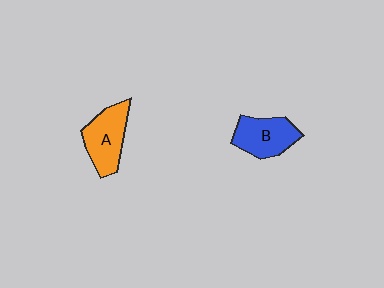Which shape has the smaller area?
Shape B (blue).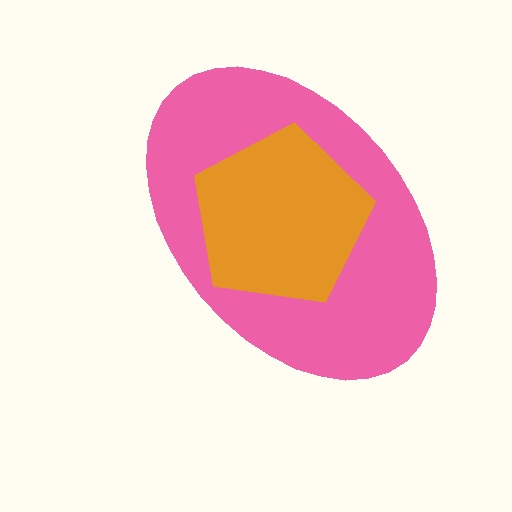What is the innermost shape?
The orange pentagon.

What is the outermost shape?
The pink ellipse.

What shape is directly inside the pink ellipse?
The orange pentagon.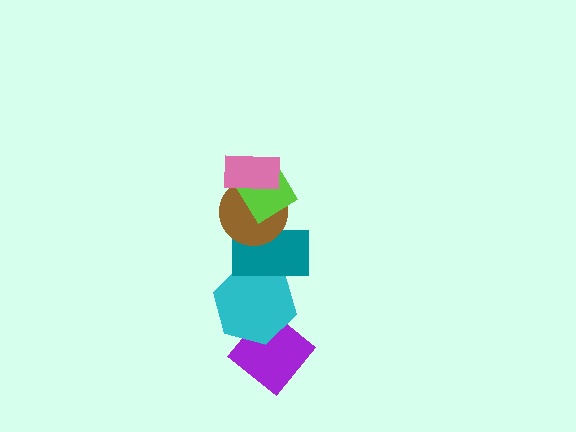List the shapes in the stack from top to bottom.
From top to bottom: the pink rectangle, the lime diamond, the brown circle, the teal rectangle, the cyan hexagon, the purple diamond.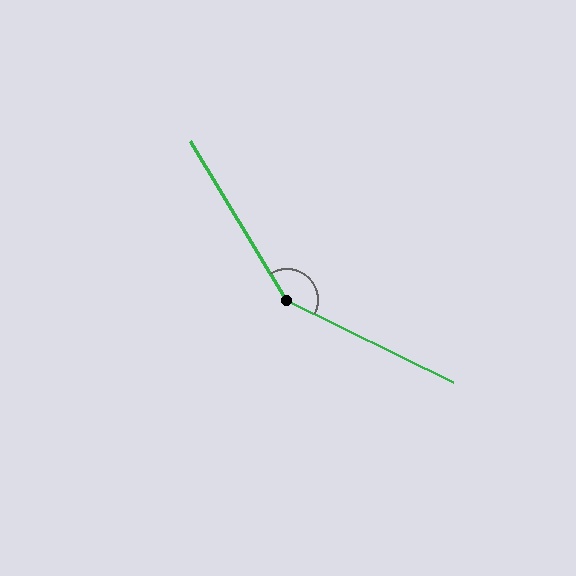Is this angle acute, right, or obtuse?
It is obtuse.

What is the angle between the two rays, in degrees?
Approximately 148 degrees.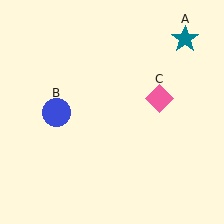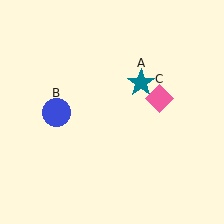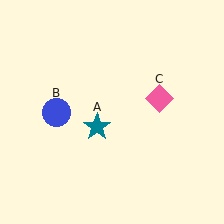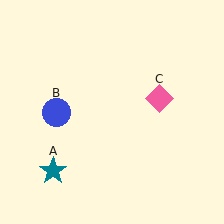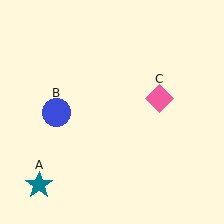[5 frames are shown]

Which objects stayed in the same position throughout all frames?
Blue circle (object B) and pink diamond (object C) remained stationary.